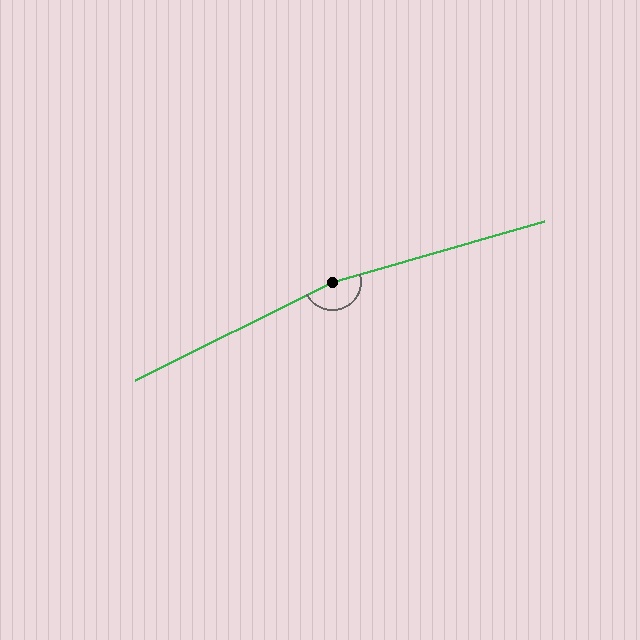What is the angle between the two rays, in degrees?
Approximately 169 degrees.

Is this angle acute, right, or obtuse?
It is obtuse.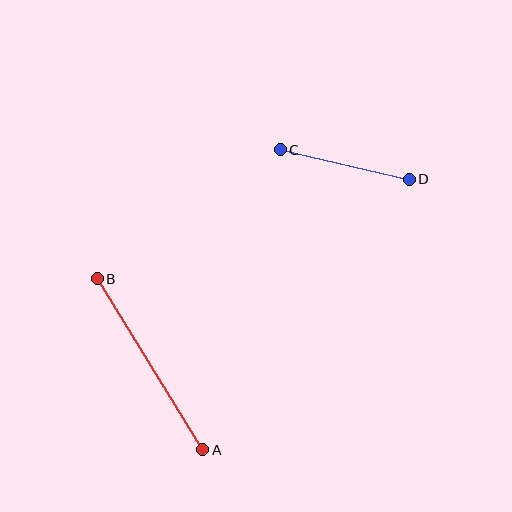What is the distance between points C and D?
The distance is approximately 132 pixels.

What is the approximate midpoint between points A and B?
The midpoint is at approximately (150, 364) pixels.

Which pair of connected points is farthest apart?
Points A and B are farthest apart.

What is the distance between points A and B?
The distance is approximately 201 pixels.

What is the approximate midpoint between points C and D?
The midpoint is at approximately (345, 164) pixels.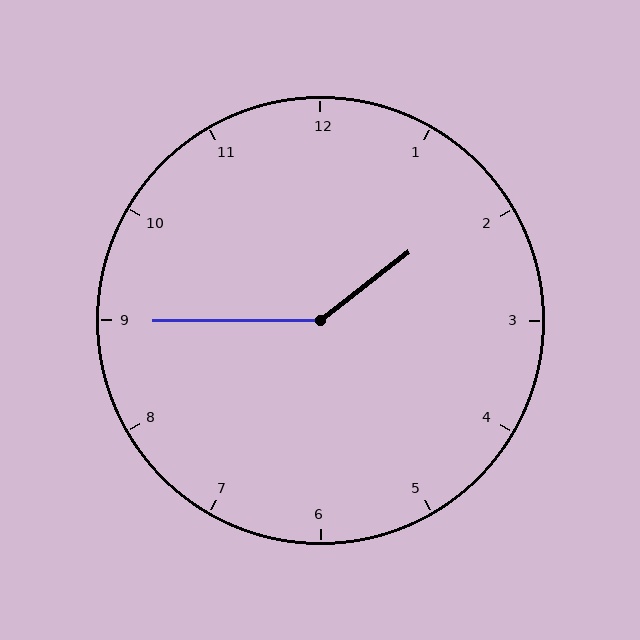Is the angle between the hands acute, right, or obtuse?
It is obtuse.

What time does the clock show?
1:45.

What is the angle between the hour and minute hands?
Approximately 142 degrees.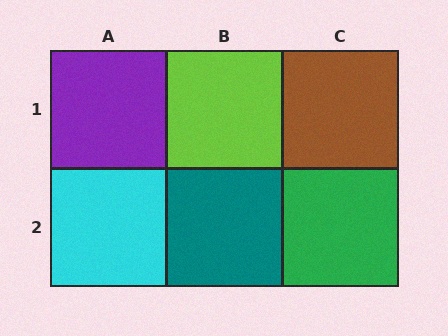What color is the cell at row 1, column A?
Purple.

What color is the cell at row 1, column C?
Brown.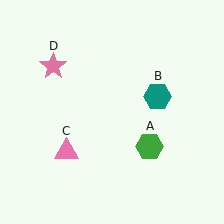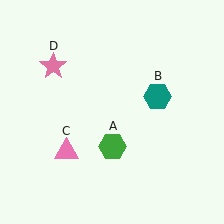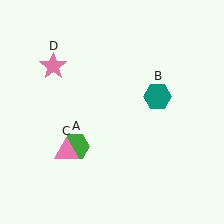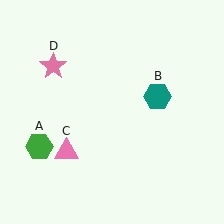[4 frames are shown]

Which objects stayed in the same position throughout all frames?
Teal hexagon (object B) and pink triangle (object C) and pink star (object D) remained stationary.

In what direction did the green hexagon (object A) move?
The green hexagon (object A) moved left.